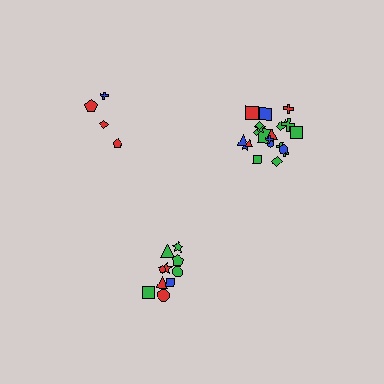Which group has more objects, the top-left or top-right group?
The top-right group.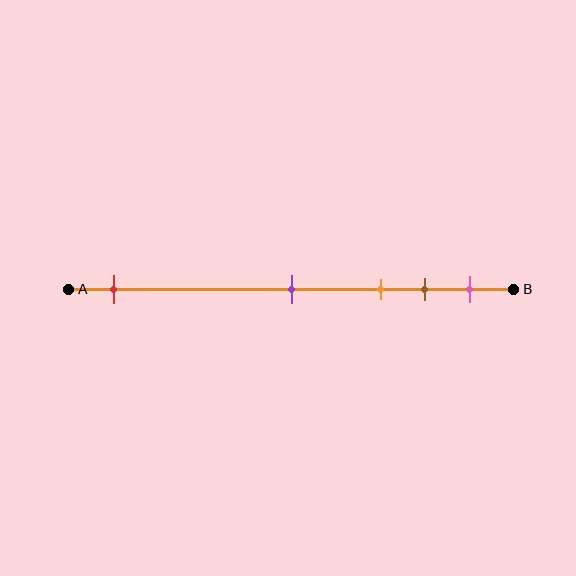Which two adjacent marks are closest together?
The brown and pink marks are the closest adjacent pair.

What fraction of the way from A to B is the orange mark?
The orange mark is approximately 70% (0.7) of the way from A to B.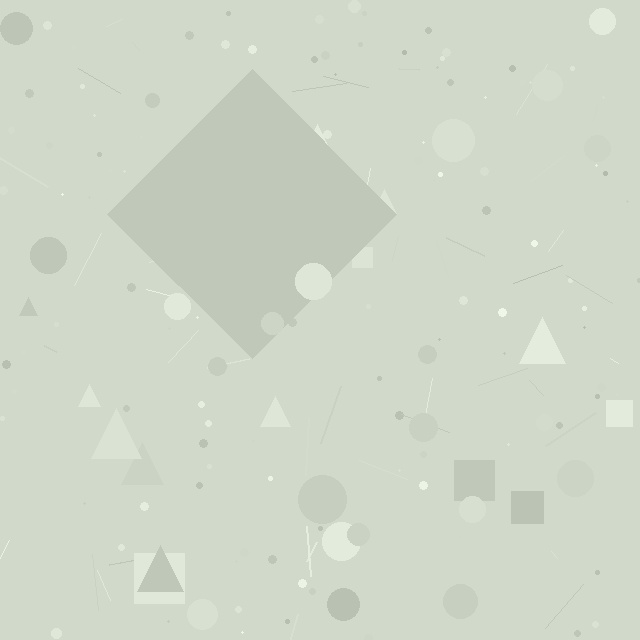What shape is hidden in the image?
A diamond is hidden in the image.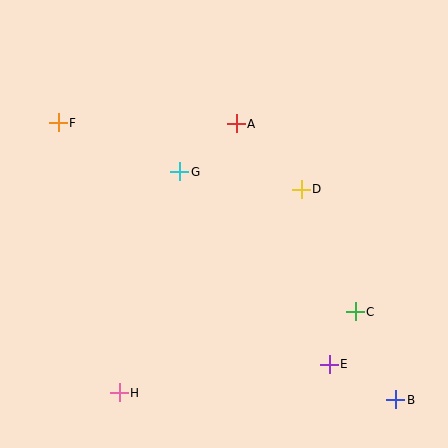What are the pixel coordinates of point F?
Point F is at (58, 123).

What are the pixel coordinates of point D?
Point D is at (301, 189).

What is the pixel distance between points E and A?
The distance between E and A is 258 pixels.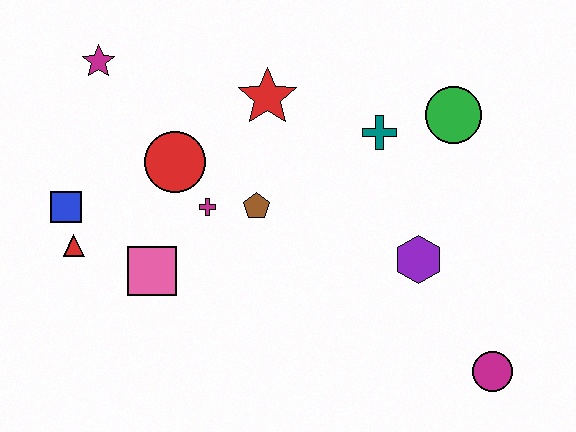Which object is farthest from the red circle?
The magenta circle is farthest from the red circle.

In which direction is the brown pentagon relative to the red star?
The brown pentagon is below the red star.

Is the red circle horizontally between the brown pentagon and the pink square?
Yes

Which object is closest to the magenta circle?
The purple hexagon is closest to the magenta circle.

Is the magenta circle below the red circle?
Yes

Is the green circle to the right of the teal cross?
Yes